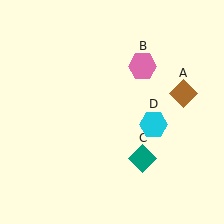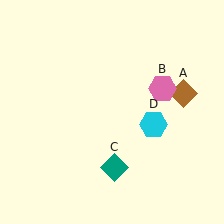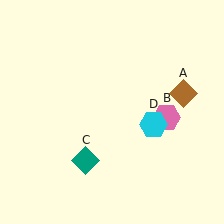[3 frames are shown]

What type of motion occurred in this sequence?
The pink hexagon (object B), teal diamond (object C) rotated clockwise around the center of the scene.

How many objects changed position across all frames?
2 objects changed position: pink hexagon (object B), teal diamond (object C).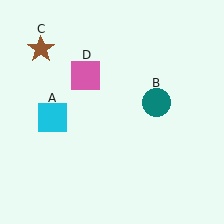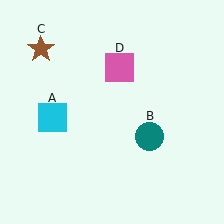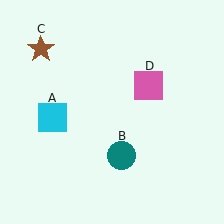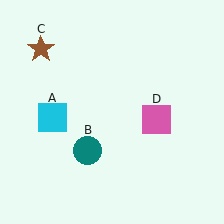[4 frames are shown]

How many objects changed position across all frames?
2 objects changed position: teal circle (object B), pink square (object D).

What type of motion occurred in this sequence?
The teal circle (object B), pink square (object D) rotated clockwise around the center of the scene.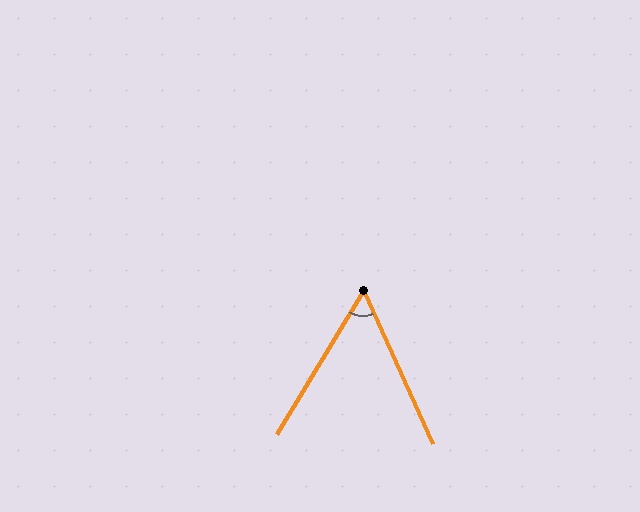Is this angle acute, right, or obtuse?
It is acute.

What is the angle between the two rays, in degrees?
Approximately 55 degrees.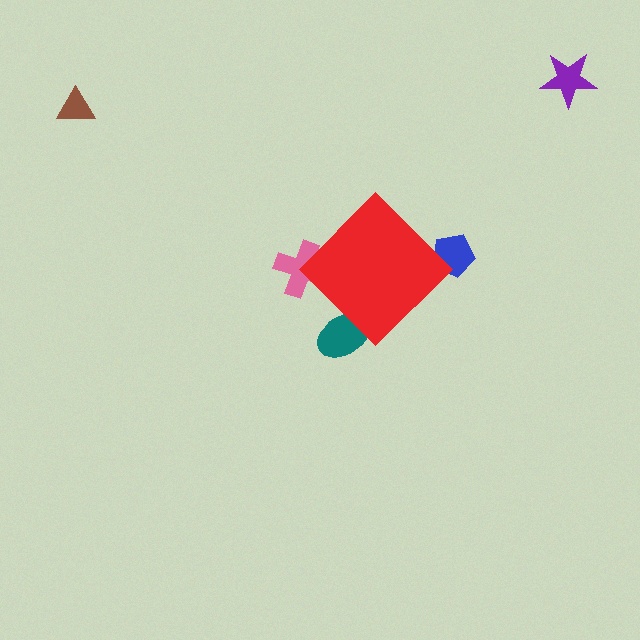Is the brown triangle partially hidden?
No, the brown triangle is fully visible.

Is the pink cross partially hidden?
Yes, the pink cross is partially hidden behind the red diamond.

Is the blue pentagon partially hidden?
Yes, the blue pentagon is partially hidden behind the red diamond.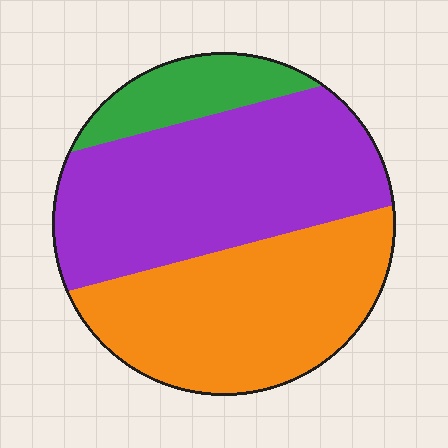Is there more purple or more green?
Purple.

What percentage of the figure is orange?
Orange covers 41% of the figure.